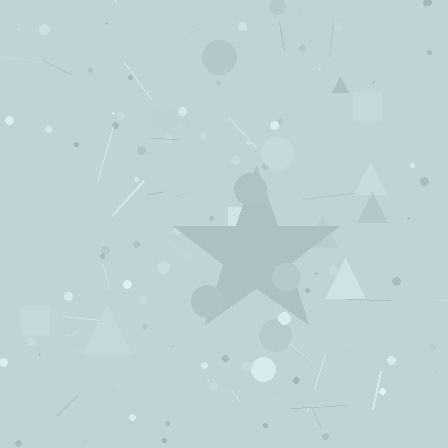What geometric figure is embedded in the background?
A star is embedded in the background.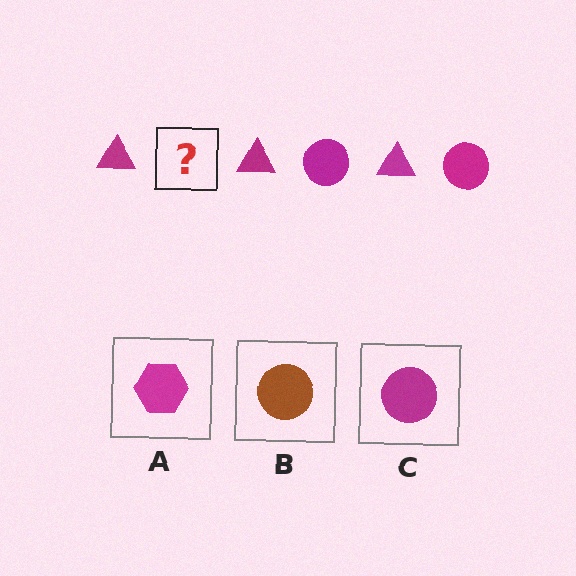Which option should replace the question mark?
Option C.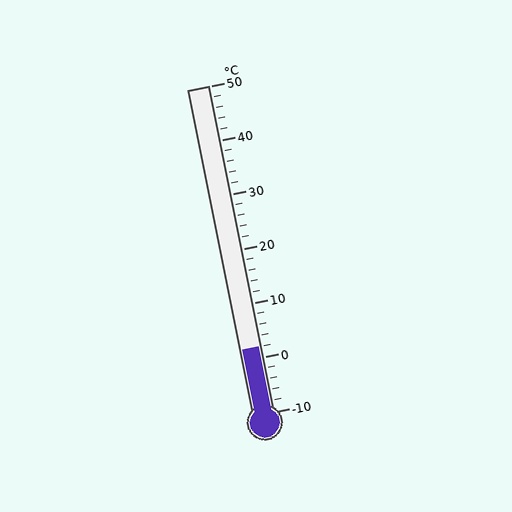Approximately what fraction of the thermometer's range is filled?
The thermometer is filled to approximately 20% of its range.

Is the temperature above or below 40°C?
The temperature is below 40°C.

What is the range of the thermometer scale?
The thermometer scale ranges from -10°C to 50°C.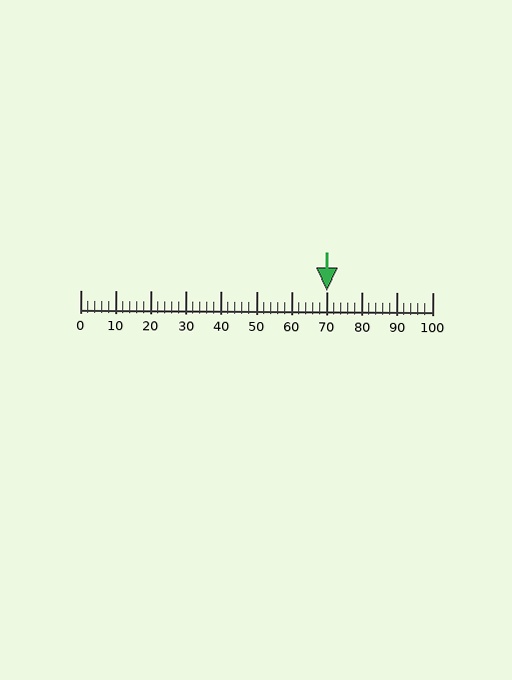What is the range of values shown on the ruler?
The ruler shows values from 0 to 100.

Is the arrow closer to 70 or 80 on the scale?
The arrow is closer to 70.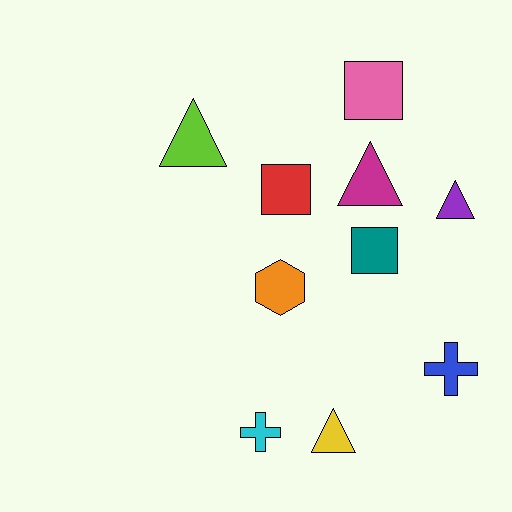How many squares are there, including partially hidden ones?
There are 3 squares.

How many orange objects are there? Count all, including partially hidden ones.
There is 1 orange object.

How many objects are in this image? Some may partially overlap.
There are 10 objects.